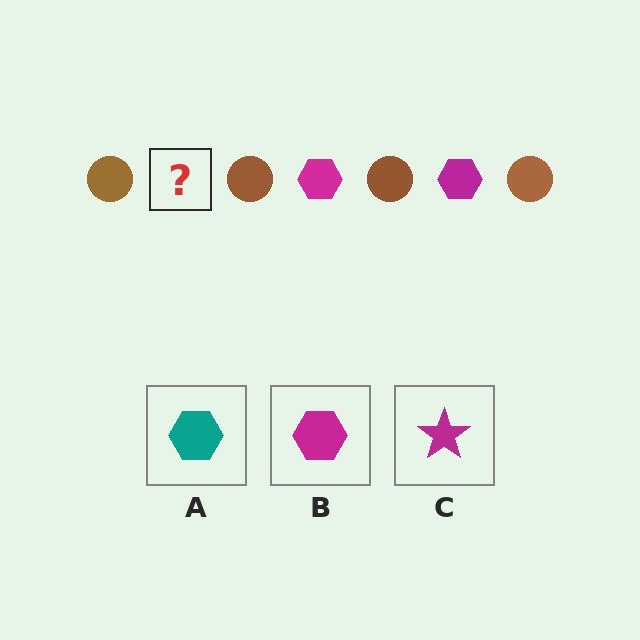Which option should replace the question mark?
Option B.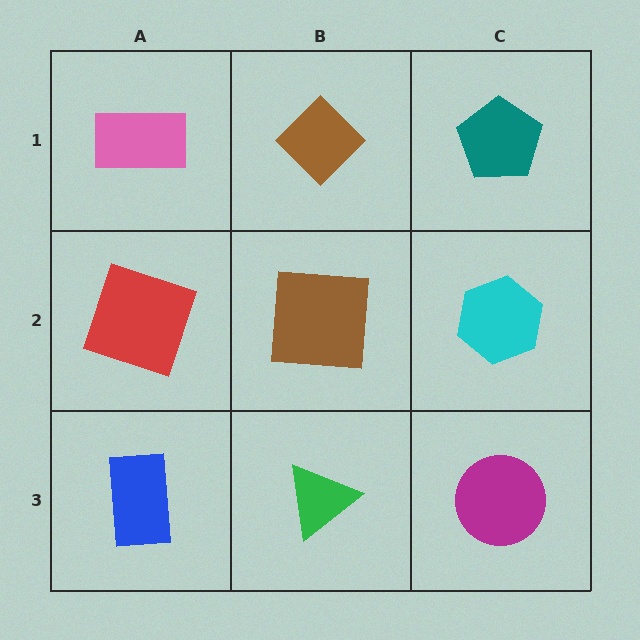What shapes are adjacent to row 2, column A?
A pink rectangle (row 1, column A), a blue rectangle (row 3, column A), a brown square (row 2, column B).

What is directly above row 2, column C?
A teal pentagon.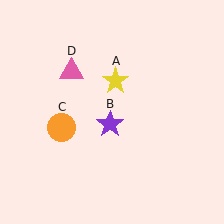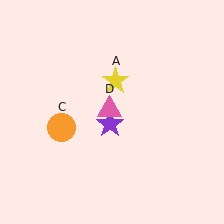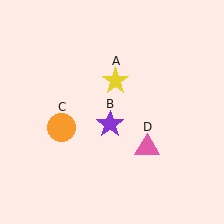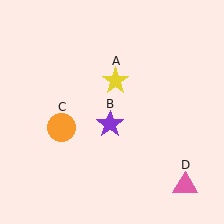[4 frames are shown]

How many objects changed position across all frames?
1 object changed position: pink triangle (object D).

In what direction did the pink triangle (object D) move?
The pink triangle (object D) moved down and to the right.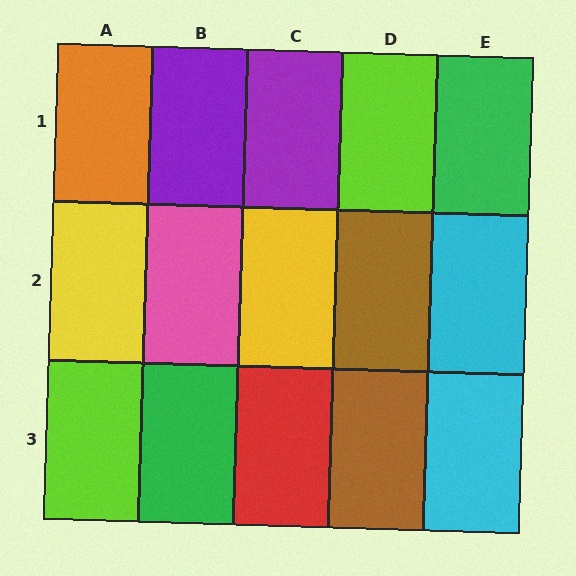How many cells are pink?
1 cell is pink.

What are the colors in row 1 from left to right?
Orange, purple, purple, lime, green.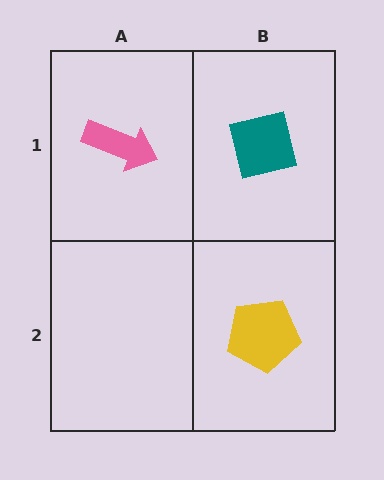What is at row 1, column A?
A pink arrow.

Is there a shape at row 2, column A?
No, that cell is empty.